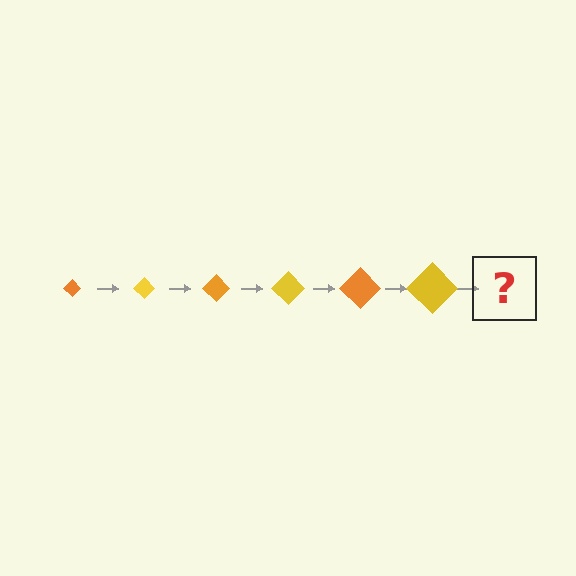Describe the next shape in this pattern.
It should be an orange diamond, larger than the previous one.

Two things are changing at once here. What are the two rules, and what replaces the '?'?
The two rules are that the diamond grows larger each step and the color cycles through orange and yellow. The '?' should be an orange diamond, larger than the previous one.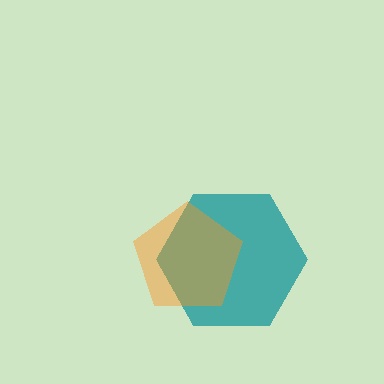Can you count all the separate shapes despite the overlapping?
Yes, there are 2 separate shapes.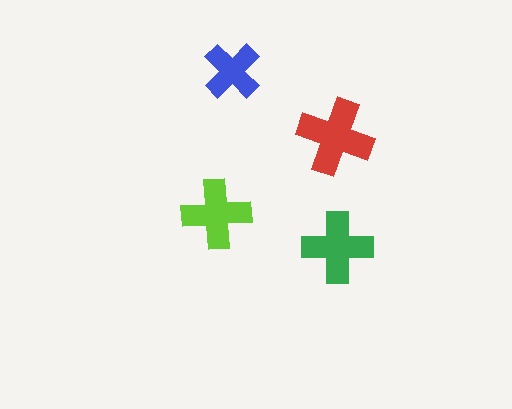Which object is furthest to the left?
The lime cross is leftmost.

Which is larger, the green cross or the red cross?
The red one.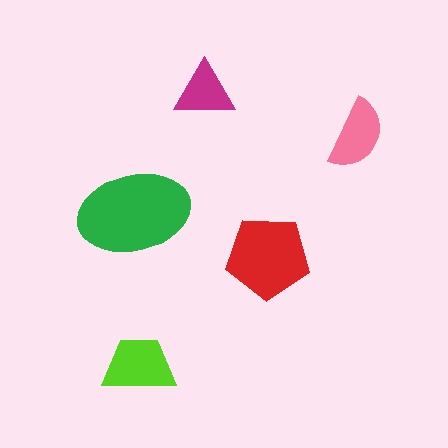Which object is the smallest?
The magenta triangle.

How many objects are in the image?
There are 5 objects in the image.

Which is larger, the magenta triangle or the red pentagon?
The red pentagon.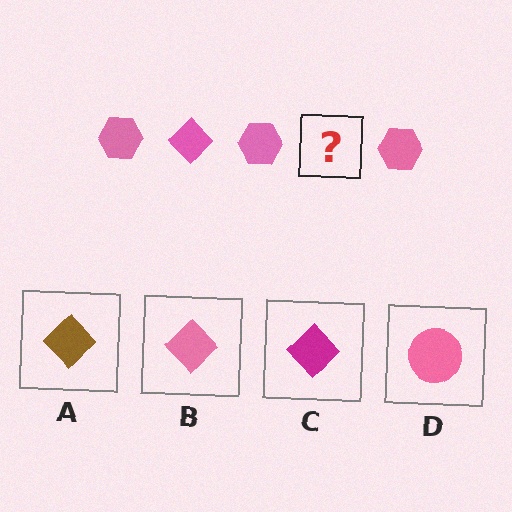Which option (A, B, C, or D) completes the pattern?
B.